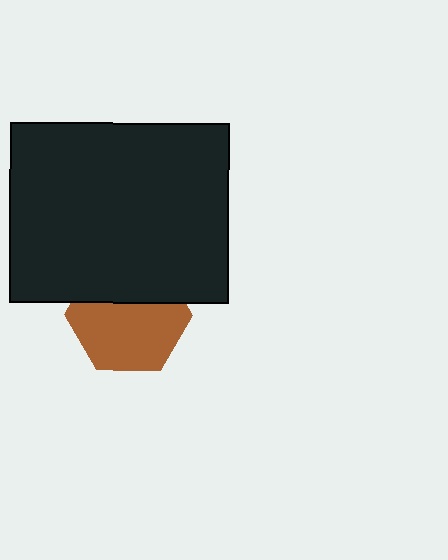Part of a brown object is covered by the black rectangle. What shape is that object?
It is a hexagon.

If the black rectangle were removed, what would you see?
You would see the complete brown hexagon.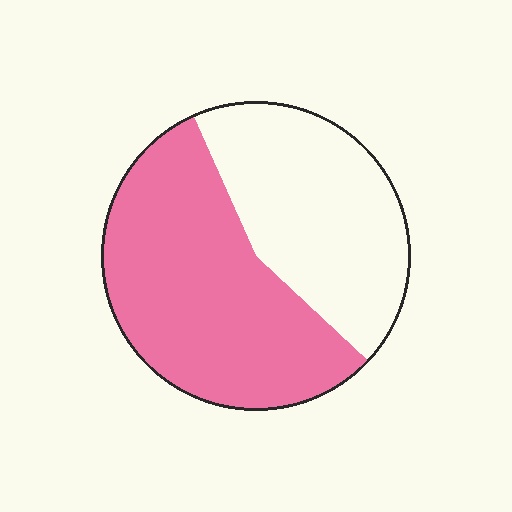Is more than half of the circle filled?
Yes.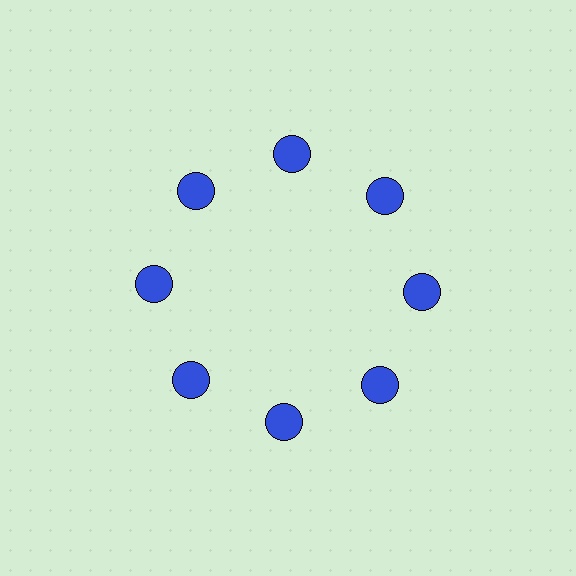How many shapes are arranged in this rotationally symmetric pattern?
There are 8 shapes, arranged in 8 groups of 1.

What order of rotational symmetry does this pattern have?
This pattern has 8-fold rotational symmetry.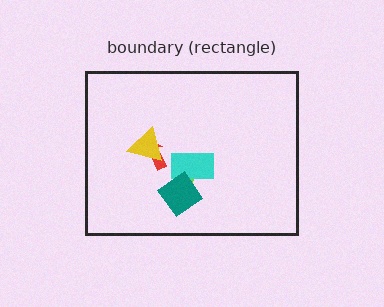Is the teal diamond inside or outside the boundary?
Inside.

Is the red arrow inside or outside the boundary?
Inside.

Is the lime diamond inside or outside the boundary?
Inside.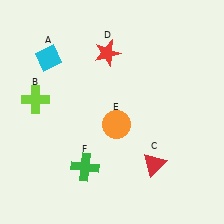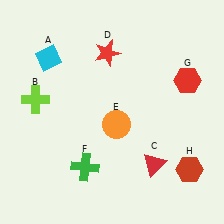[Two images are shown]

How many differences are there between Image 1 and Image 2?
There are 2 differences between the two images.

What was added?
A red hexagon (G), a red hexagon (H) were added in Image 2.